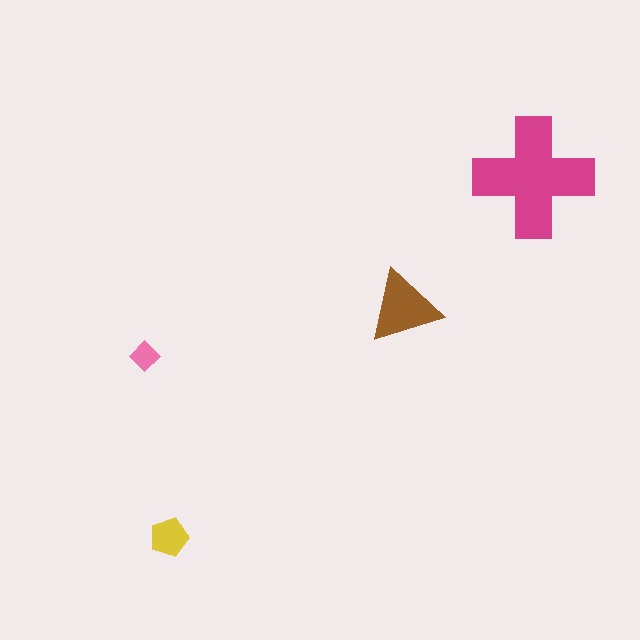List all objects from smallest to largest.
The pink diamond, the yellow pentagon, the brown triangle, the magenta cross.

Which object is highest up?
The magenta cross is topmost.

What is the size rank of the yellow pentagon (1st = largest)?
3rd.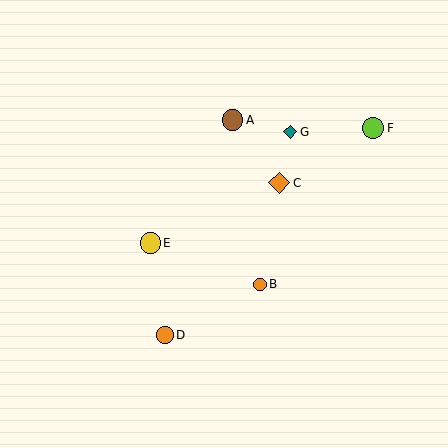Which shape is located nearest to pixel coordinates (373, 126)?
The lime circle (labeled F) at (373, 128) is nearest to that location.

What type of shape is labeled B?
Shape B is an orange circle.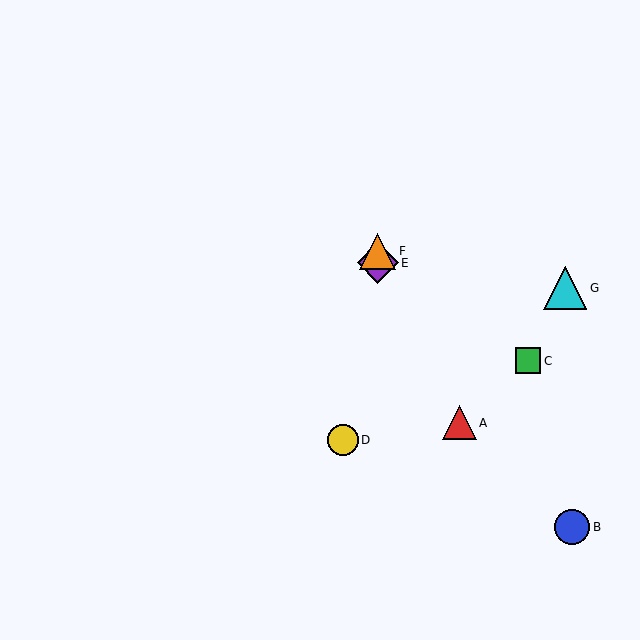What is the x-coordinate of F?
Object F is at x≈378.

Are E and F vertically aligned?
Yes, both are at x≈378.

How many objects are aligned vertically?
2 objects (E, F) are aligned vertically.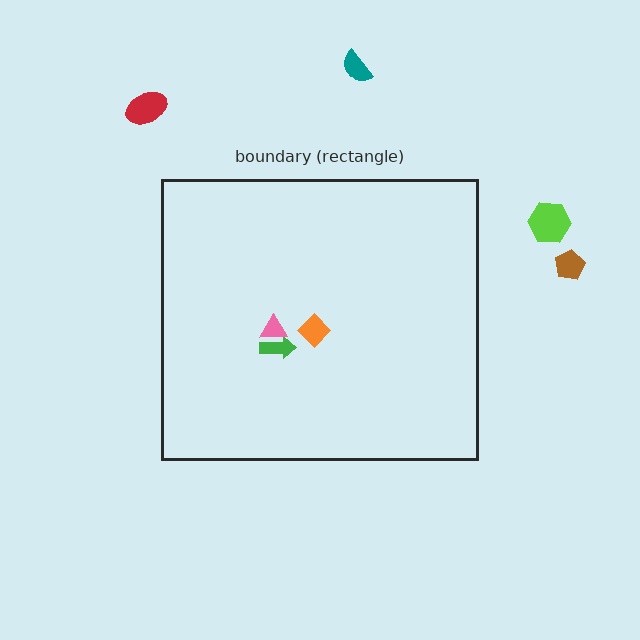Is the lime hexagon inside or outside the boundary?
Outside.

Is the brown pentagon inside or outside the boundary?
Outside.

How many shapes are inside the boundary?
3 inside, 4 outside.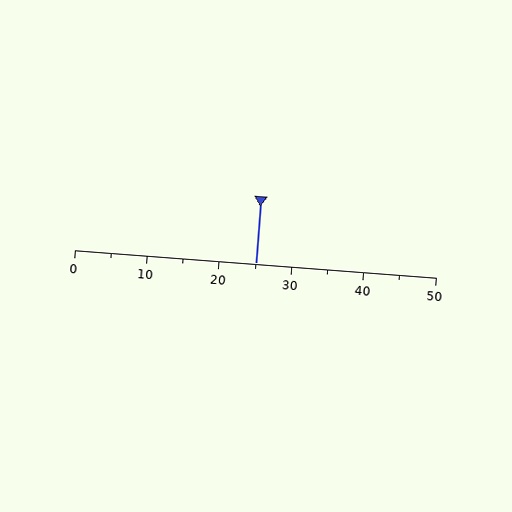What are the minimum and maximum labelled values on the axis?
The axis runs from 0 to 50.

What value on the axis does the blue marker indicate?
The marker indicates approximately 25.